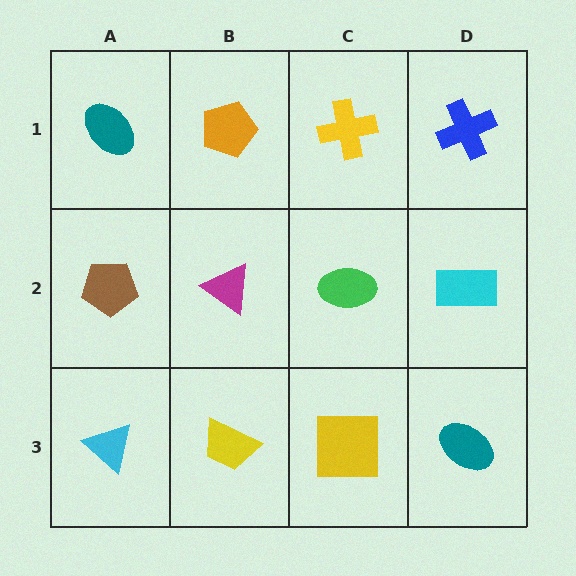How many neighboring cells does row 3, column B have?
3.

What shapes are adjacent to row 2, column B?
An orange pentagon (row 1, column B), a yellow trapezoid (row 3, column B), a brown pentagon (row 2, column A), a green ellipse (row 2, column C).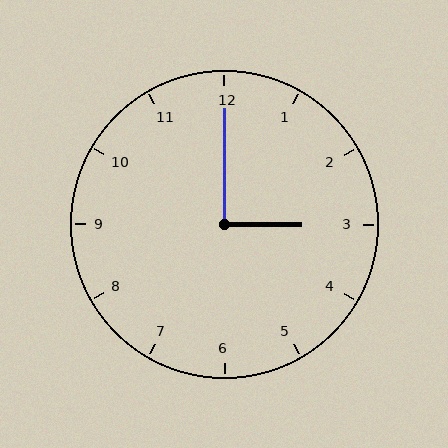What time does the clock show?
3:00.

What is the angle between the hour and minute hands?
Approximately 90 degrees.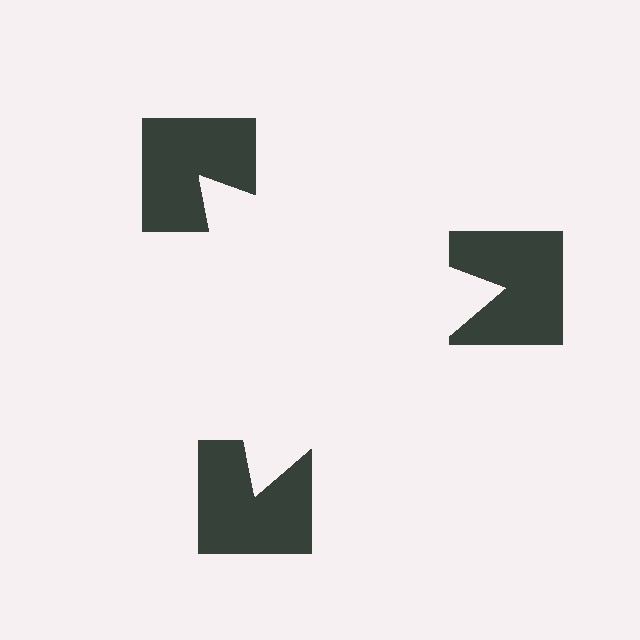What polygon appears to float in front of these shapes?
An illusory triangle — its edges are inferred from the aligned wedge cuts in the notched squares, not physically drawn.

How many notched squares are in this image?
There are 3 — one at each vertex of the illusory triangle.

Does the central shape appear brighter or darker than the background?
It typically appears slightly brighter than the background, even though no actual brightness change is drawn.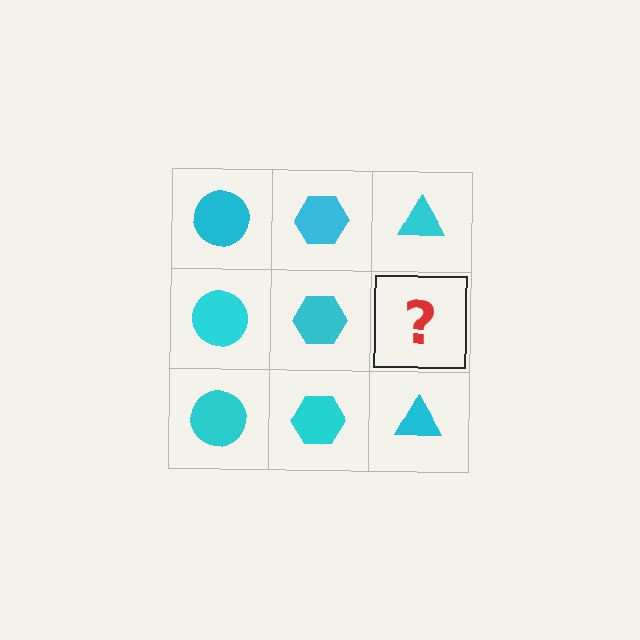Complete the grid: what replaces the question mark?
The question mark should be replaced with a cyan triangle.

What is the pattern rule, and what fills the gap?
The rule is that each column has a consistent shape. The gap should be filled with a cyan triangle.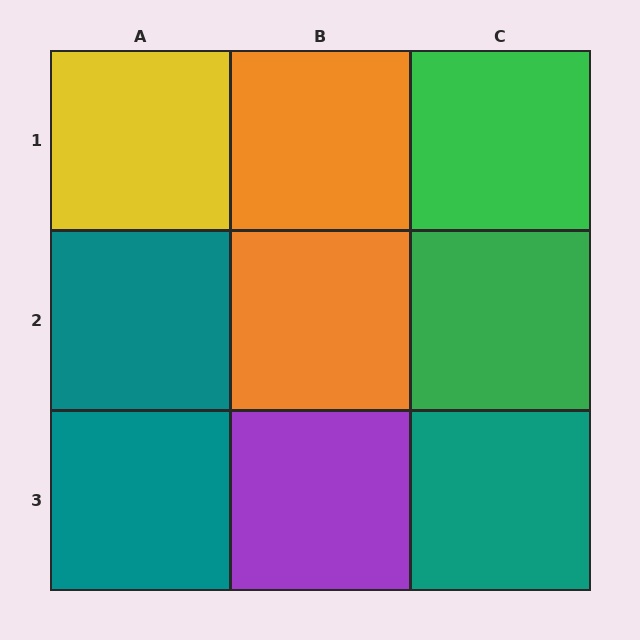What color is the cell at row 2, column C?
Green.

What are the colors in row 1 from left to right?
Yellow, orange, green.